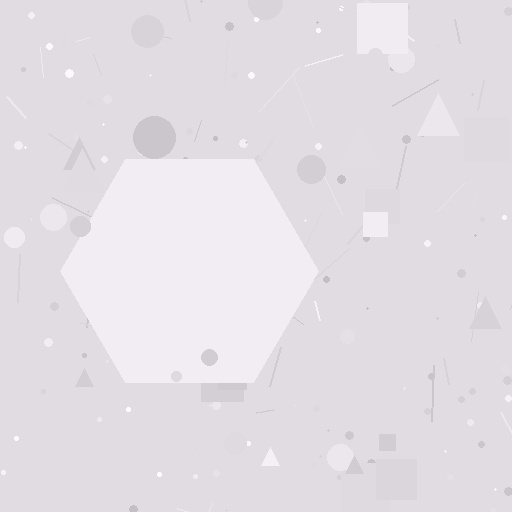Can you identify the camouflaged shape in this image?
The camouflaged shape is a hexagon.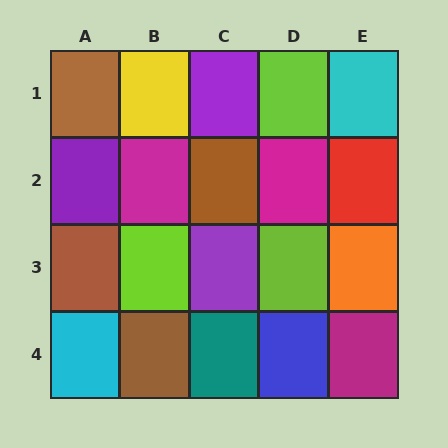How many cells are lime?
3 cells are lime.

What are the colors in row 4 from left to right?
Cyan, brown, teal, blue, magenta.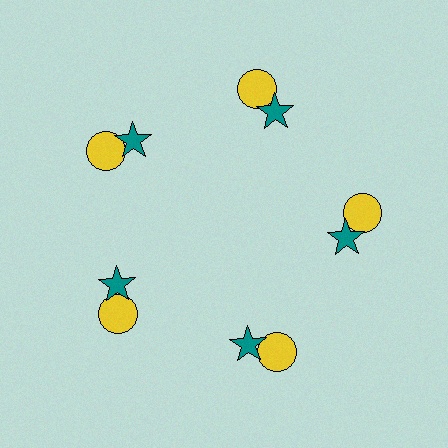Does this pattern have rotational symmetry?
Yes, this pattern has 5-fold rotational symmetry. It looks the same after rotating 72 degrees around the center.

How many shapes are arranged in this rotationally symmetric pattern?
There are 10 shapes, arranged in 5 groups of 2.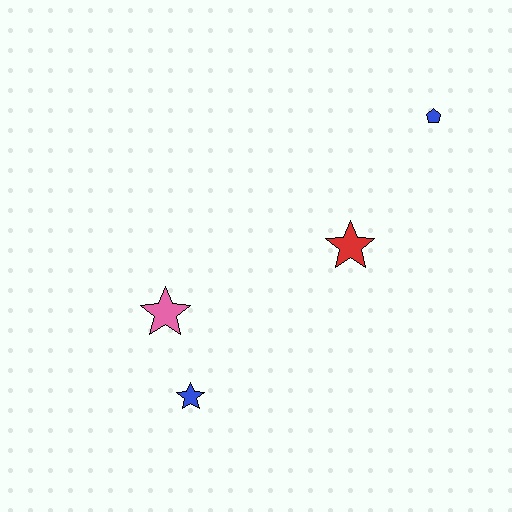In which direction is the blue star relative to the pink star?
The blue star is below the pink star.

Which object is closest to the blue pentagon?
The red star is closest to the blue pentagon.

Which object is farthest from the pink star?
The blue pentagon is farthest from the pink star.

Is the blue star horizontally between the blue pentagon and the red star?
No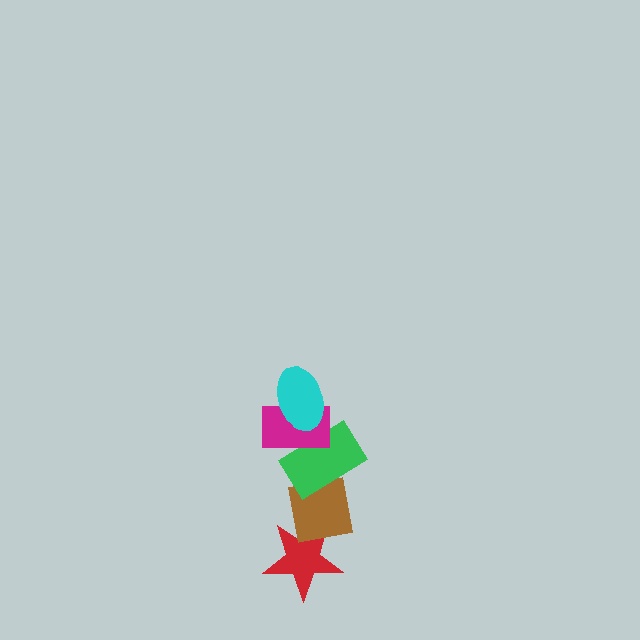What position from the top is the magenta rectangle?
The magenta rectangle is 2nd from the top.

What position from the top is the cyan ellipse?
The cyan ellipse is 1st from the top.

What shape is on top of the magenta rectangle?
The cyan ellipse is on top of the magenta rectangle.